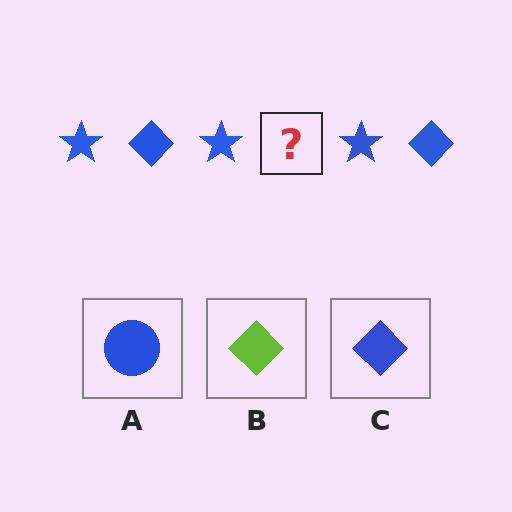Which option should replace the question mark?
Option C.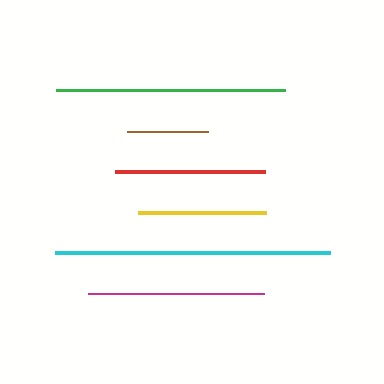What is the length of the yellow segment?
The yellow segment is approximately 129 pixels long.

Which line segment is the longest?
The cyan line is the longest at approximately 275 pixels.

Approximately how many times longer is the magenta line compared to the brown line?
The magenta line is approximately 2.2 times the length of the brown line.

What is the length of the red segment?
The red segment is approximately 150 pixels long.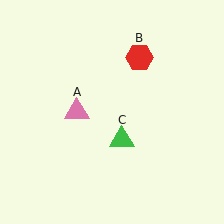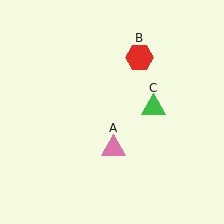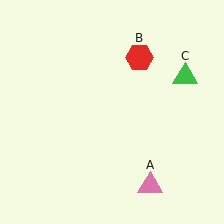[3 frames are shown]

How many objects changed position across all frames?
2 objects changed position: pink triangle (object A), green triangle (object C).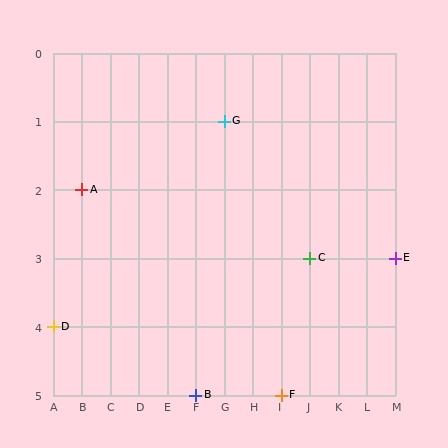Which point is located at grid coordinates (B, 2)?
Point A is at (B, 2).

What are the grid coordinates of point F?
Point F is at grid coordinates (I, 5).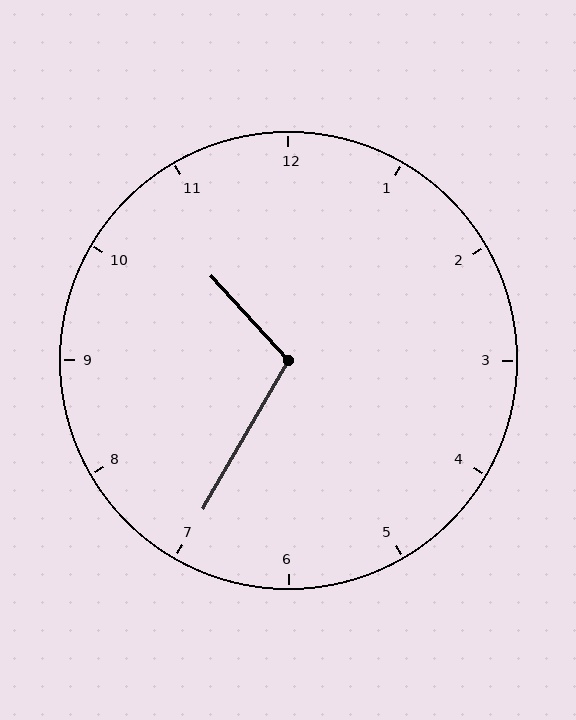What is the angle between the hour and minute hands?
Approximately 108 degrees.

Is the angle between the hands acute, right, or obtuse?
It is obtuse.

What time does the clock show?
10:35.